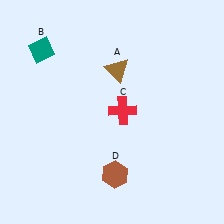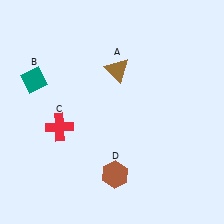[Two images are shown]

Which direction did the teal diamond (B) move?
The teal diamond (B) moved down.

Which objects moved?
The objects that moved are: the teal diamond (B), the red cross (C).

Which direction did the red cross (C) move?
The red cross (C) moved left.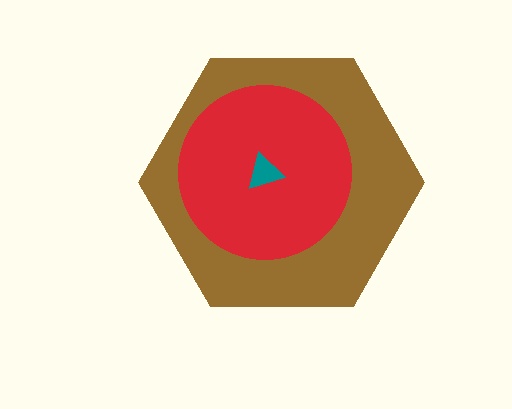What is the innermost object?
The teal triangle.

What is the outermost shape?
The brown hexagon.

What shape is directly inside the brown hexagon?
The red circle.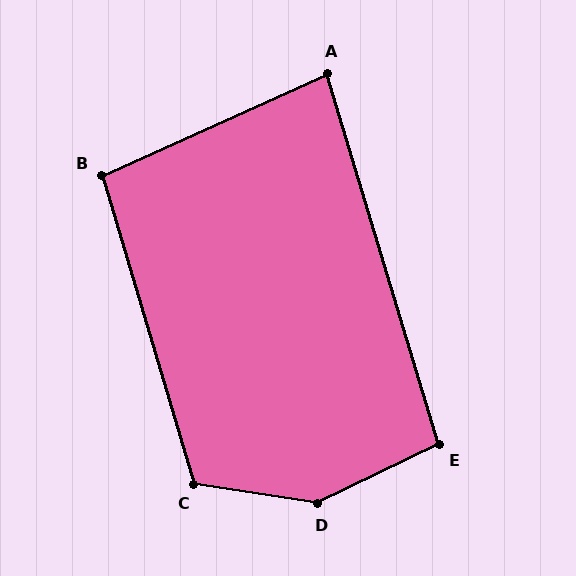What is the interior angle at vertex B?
Approximately 98 degrees (obtuse).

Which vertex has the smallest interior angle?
A, at approximately 82 degrees.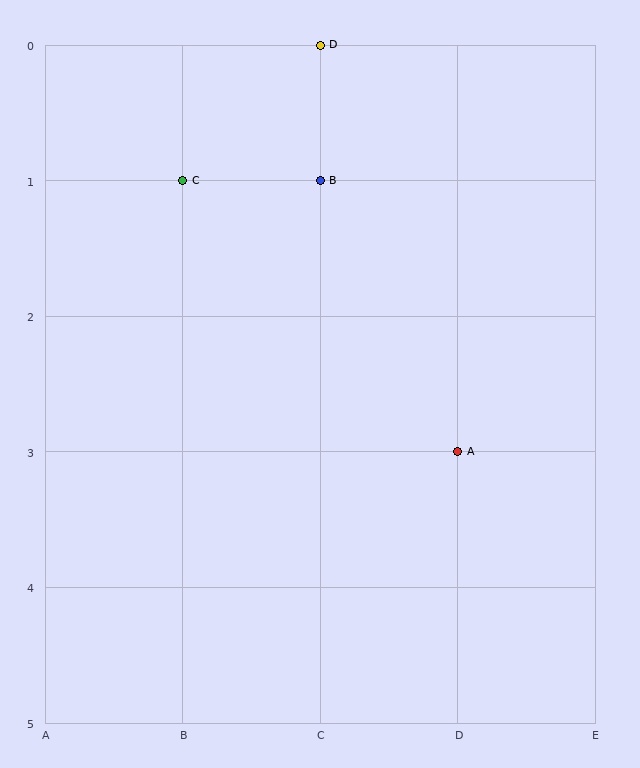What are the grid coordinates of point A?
Point A is at grid coordinates (D, 3).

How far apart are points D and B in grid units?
Points D and B are 1 row apart.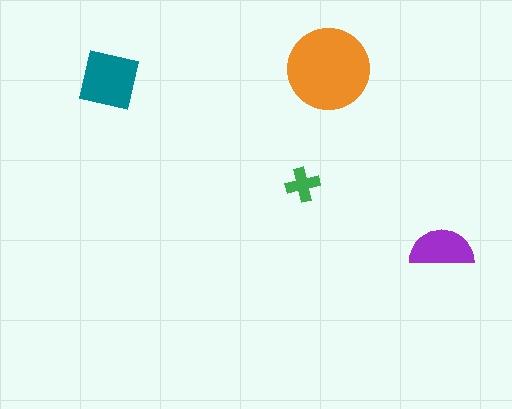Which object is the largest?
The orange circle.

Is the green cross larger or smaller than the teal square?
Smaller.